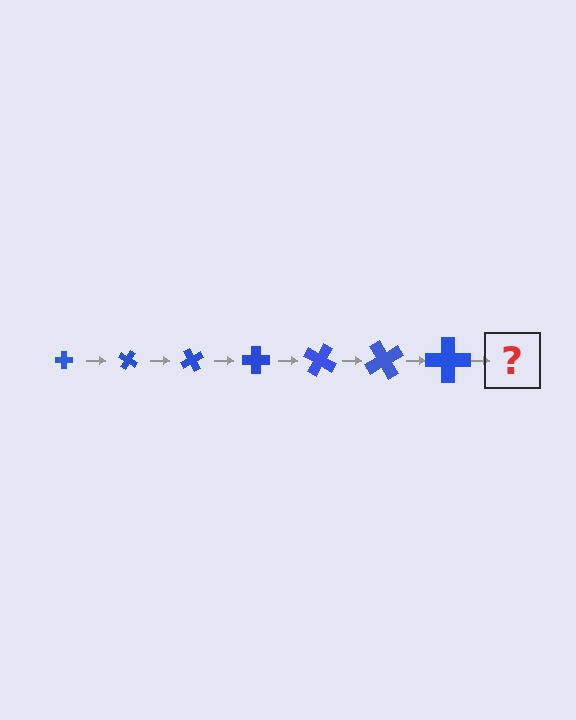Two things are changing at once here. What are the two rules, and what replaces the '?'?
The two rules are that the cross grows larger each step and it rotates 30 degrees each step. The '?' should be a cross, larger than the previous one and rotated 210 degrees from the start.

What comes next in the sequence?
The next element should be a cross, larger than the previous one and rotated 210 degrees from the start.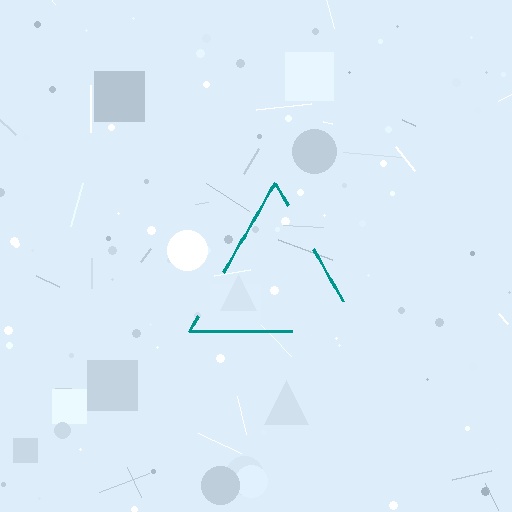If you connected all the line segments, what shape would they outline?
They would outline a triangle.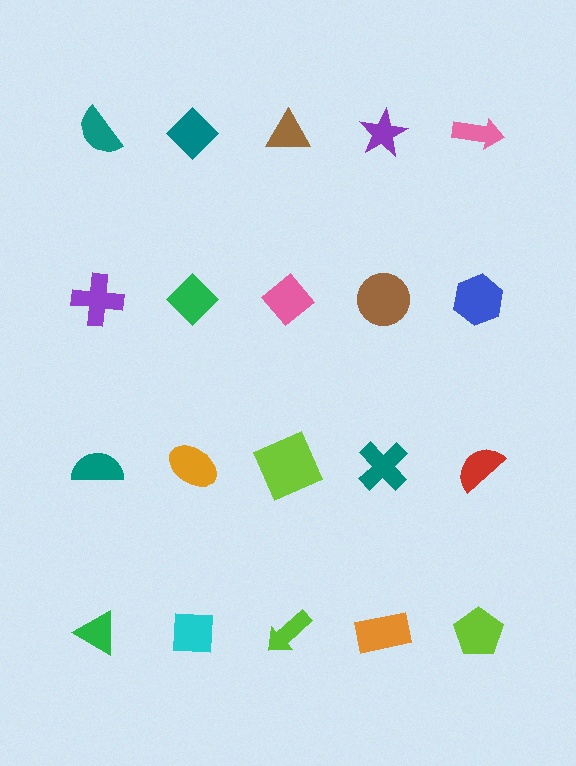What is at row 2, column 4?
A brown circle.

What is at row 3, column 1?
A teal semicircle.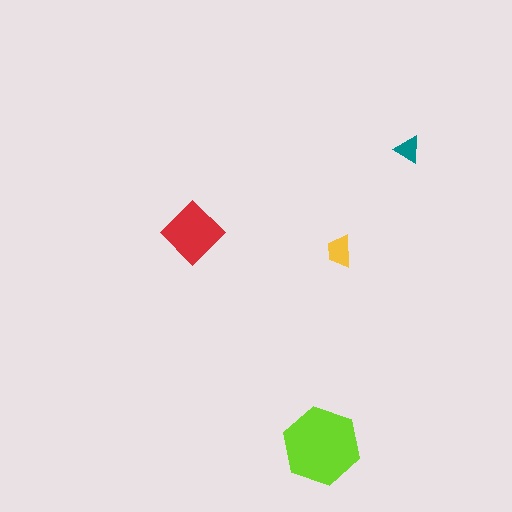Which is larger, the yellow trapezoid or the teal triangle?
The yellow trapezoid.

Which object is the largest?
The lime hexagon.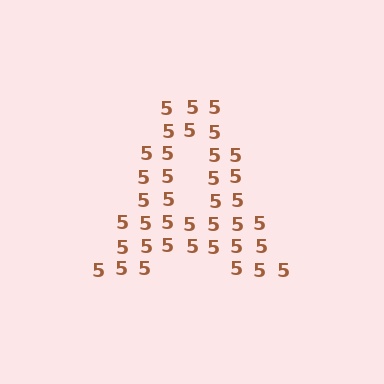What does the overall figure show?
The overall figure shows the letter A.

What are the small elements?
The small elements are digit 5's.